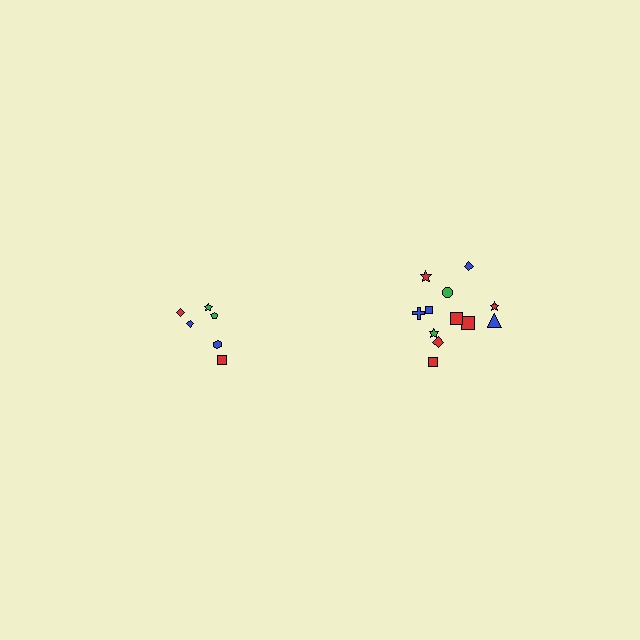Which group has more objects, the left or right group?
The right group.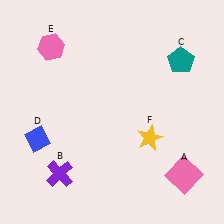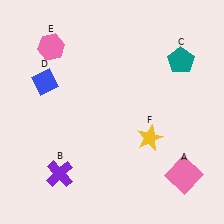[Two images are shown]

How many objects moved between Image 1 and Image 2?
1 object moved between the two images.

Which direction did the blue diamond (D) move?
The blue diamond (D) moved up.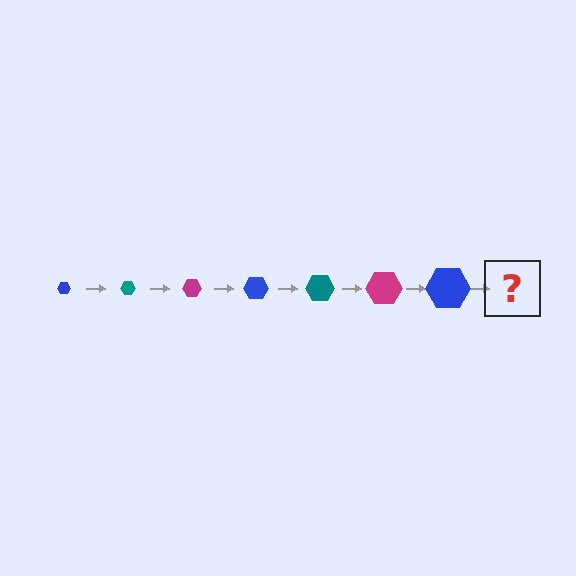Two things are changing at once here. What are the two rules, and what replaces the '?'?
The two rules are that the hexagon grows larger each step and the color cycles through blue, teal, and magenta. The '?' should be a teal hexagon, larger than the previous one.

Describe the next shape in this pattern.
It should be a teal hexagon, larger than the previous one.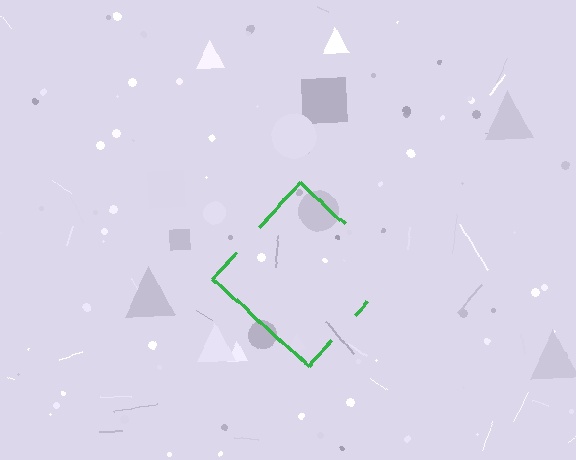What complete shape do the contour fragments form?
The contour fragments form a diamond.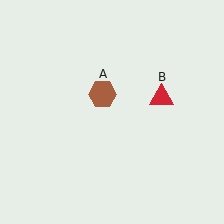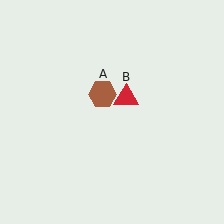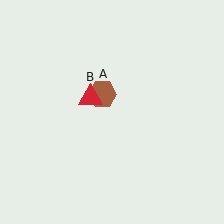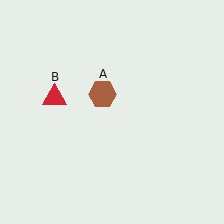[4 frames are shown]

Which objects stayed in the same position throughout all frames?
Brown hexagon (object A) remained stationary.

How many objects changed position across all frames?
1 object changed position: red triangle (object B).